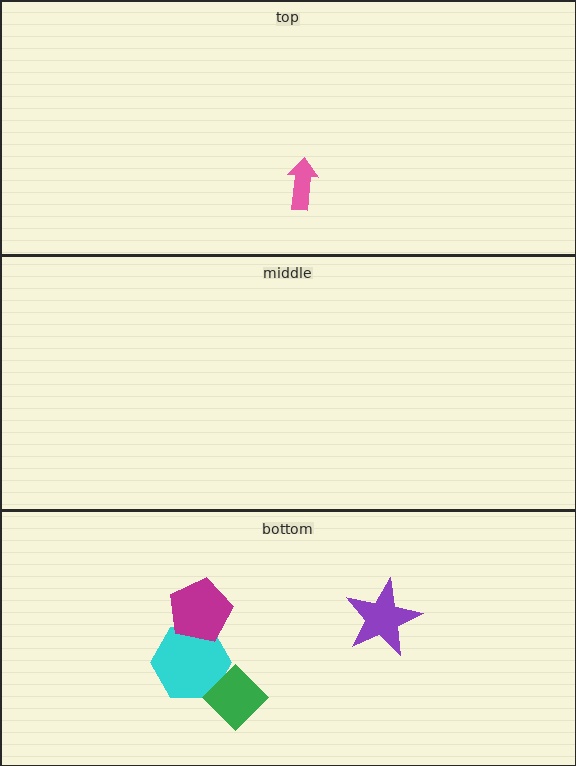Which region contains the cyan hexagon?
The bottom region.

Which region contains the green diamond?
The bottom region.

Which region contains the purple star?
The bottom region.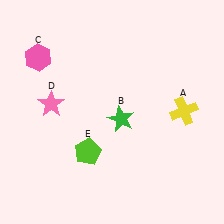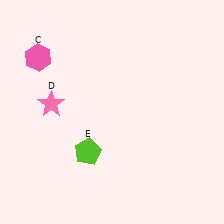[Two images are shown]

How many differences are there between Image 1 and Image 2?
There are 2 differences between the two images.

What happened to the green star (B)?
The green star (B) was removed in Image 2. It was in the bottom-right area of Image 1.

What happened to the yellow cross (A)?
The yellow cross (A) was removed in Image 2. It was in the top-right area of Image 1.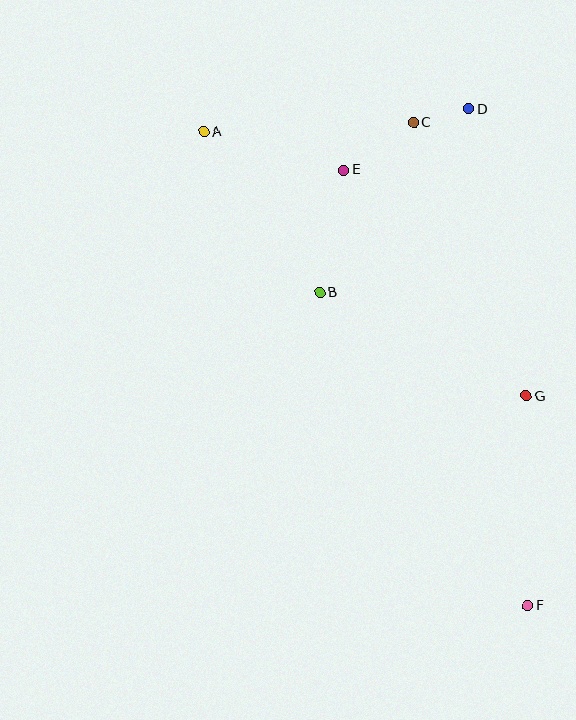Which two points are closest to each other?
Points C and D are closest to each other.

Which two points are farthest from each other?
Points A and F are farthest from each other.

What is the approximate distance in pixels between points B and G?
The distance between B and G is approximately 231 pixels.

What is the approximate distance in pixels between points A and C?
The distance between A and C is approximately 210 pixels.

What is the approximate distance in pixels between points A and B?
The distance between A and B is approximately 199 pixels.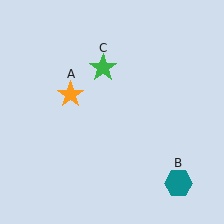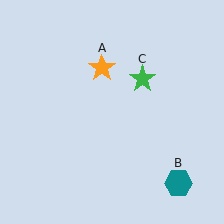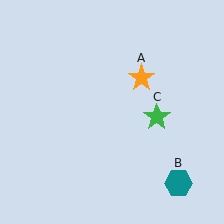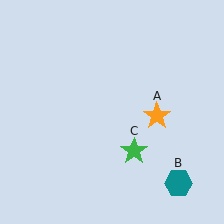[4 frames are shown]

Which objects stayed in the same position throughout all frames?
Teal hexagon (object B) remained stationary.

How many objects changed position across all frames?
2 objects changed position: orange star (object A), green star (object C).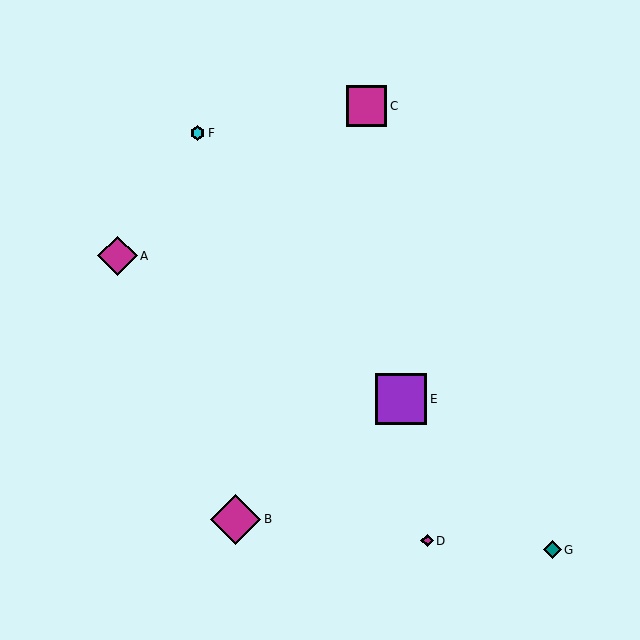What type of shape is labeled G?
Shape G is a teal diamond.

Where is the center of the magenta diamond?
The center of the magenta diamond is at (427, 541).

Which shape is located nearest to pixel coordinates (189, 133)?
The cyan hexagon (labeled F) at (198, 133) is nearest to that location.